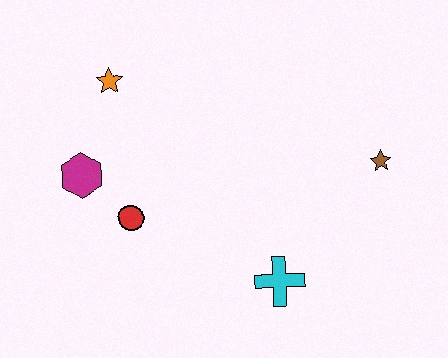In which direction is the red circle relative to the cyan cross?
The red circle is to the left of the cyan cross.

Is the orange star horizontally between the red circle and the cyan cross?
No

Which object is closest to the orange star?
The magenta hexagon is closest to the orange star.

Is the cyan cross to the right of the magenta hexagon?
Yes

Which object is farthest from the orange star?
The brown star is farthest from the orange star.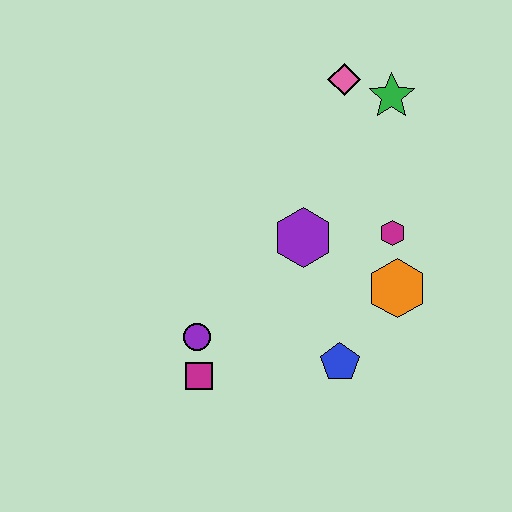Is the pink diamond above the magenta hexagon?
Yes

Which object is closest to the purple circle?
The magenta square is closest to the purple circle.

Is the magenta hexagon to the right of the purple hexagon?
Yes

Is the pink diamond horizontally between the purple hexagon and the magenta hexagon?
Yes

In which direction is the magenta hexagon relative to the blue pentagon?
The magenta hexagon is above the blue pentagon.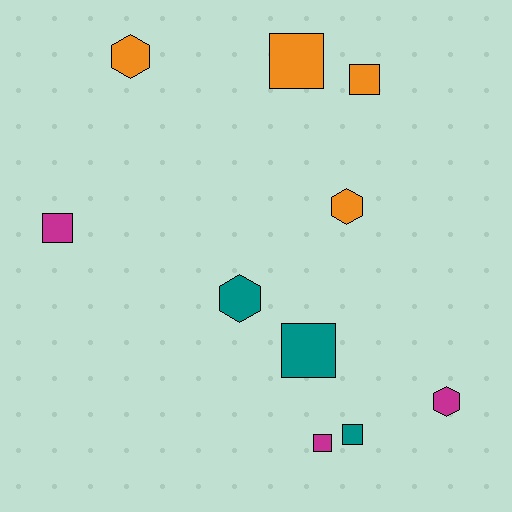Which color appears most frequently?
Orange, with 4 objects.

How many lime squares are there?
There are no lime squares.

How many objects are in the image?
There are 10 objects.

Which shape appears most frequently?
Square, with 6 objects.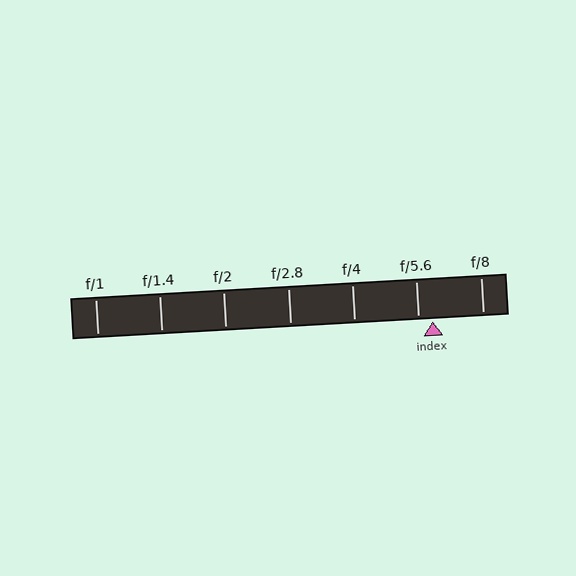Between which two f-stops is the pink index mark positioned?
The index mark is between f/5.6 and f/8.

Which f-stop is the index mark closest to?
The index mark is closest to f/5.6.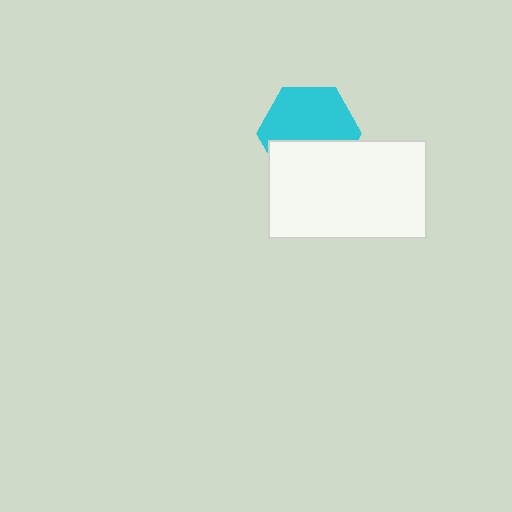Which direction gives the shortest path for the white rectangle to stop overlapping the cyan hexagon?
Moving down gives the shortest separation.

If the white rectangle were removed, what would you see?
You would see the complete cyan hexagon.